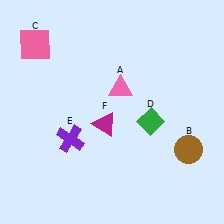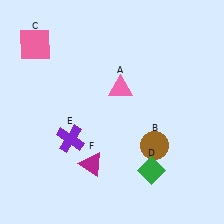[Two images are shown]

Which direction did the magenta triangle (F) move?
The magenta triangle (F) moved down.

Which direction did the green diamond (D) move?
The green diamond (D) moved down.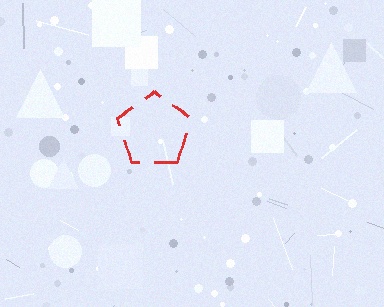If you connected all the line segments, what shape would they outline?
They would outline a pentagon.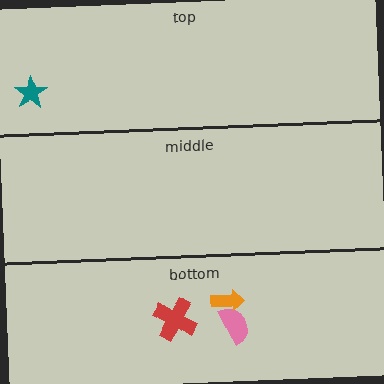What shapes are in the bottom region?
The pink semicircle, the red cross, the orange arrow.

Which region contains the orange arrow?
The bottom region.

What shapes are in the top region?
The teal star.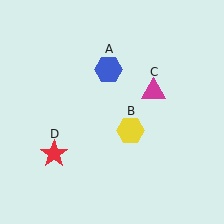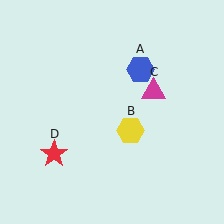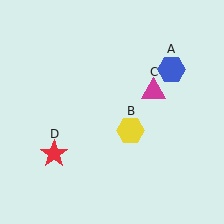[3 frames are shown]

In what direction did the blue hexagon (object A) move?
The blue hexagon (object A) moved right.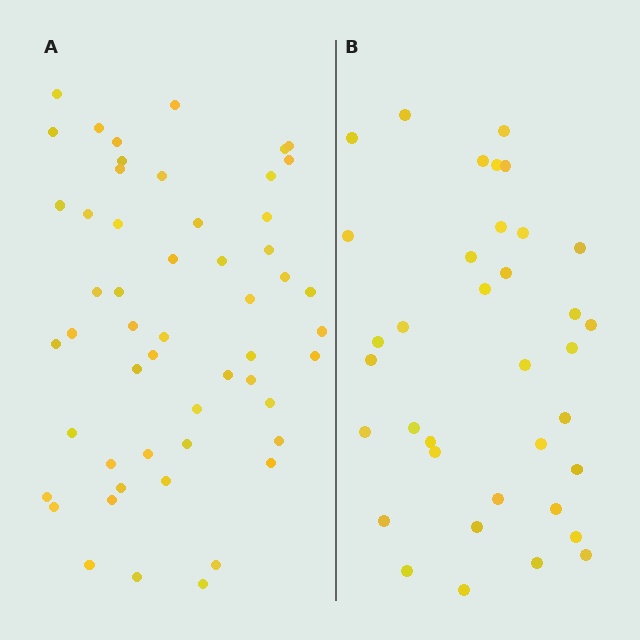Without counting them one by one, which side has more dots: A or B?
Region A (the left region) has more dots.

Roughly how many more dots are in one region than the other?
Region A has approximately 15 more dots than region B.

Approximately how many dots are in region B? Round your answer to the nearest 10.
About 40 dots. (The exact count is 36, which rounds to 40.)